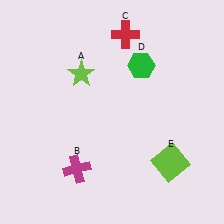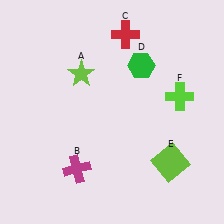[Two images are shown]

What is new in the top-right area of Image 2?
A lime cross (F) was added in the top-right area of Image 2.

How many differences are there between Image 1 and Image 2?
There is 1 difference between the two images.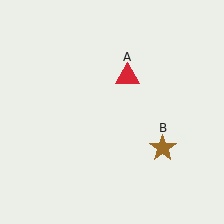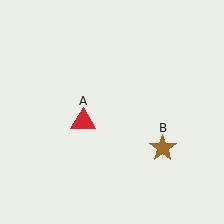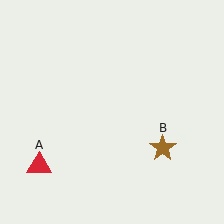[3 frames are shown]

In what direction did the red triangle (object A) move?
The red triangle (object A) moved down and to the left.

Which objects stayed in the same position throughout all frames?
Brown star (object B) remained stationary.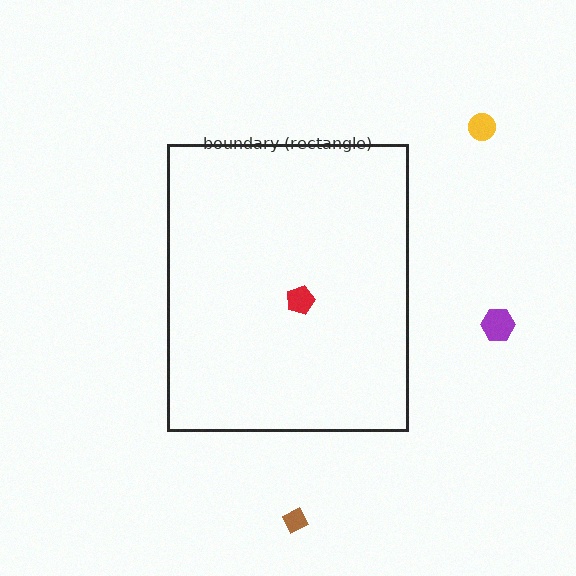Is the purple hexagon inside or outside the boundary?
Outside.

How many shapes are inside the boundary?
1 inside, 3 outside.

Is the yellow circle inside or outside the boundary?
Outside.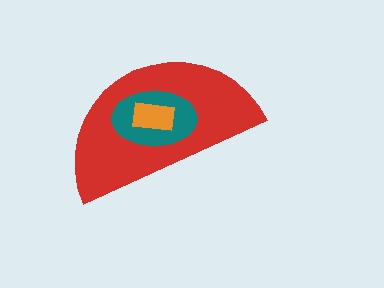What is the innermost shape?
The orange rectangle.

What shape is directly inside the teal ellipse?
The orange rectangle.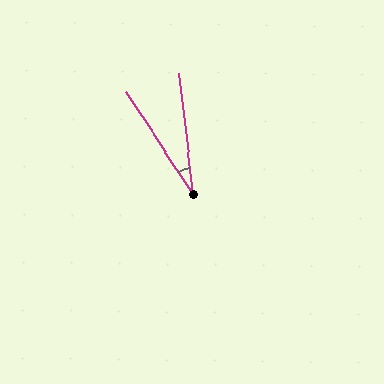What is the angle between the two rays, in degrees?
Approximately 27 degrees.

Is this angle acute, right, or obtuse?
It is acute.